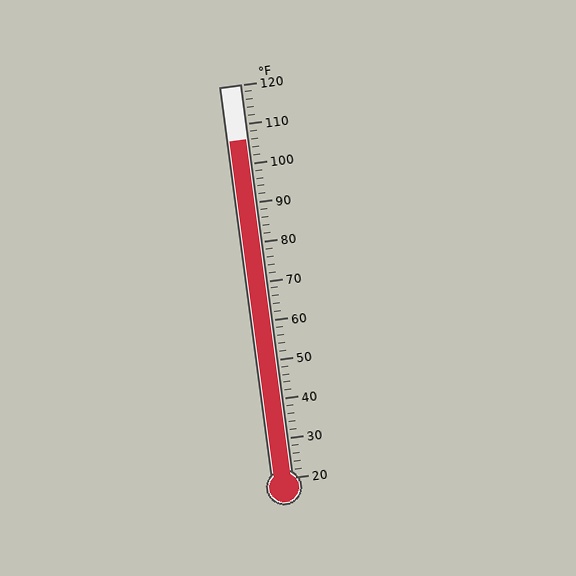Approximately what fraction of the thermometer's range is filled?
The thermometer is filled to approximately 85% of its range.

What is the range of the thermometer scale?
The thermometer scale ranges from 20°F to 120°F.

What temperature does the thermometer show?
The thermometer shows approximately 106°F.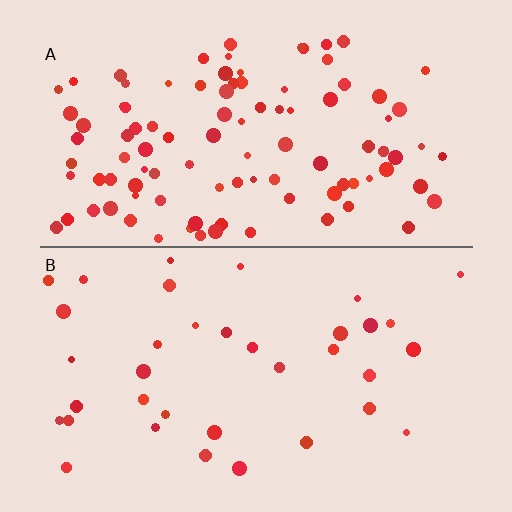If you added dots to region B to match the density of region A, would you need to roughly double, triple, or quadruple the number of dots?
Approximately triple.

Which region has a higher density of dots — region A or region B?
A (the top).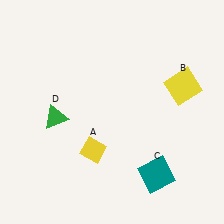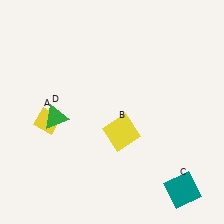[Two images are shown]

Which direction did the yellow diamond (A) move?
The yellow diamond (A) moved left.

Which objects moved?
The objects that moved are: the yellow diamond (A), the yellow square (B), the teal square (C).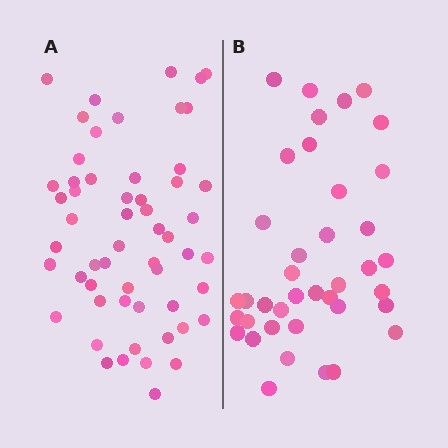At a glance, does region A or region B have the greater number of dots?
Region A (the left region) has more dots.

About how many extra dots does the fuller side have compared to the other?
Region A has approximately 15 more dots than region B.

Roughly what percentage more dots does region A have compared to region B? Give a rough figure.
About 45% more.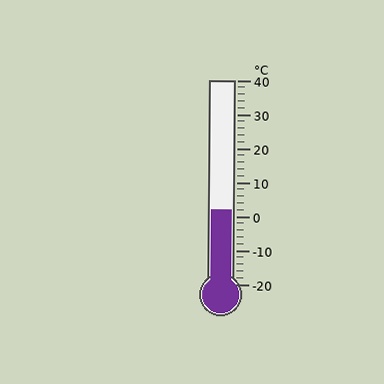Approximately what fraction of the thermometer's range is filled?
The thermometer is filled to approximately 35% of its range.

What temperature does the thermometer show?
The thermometer shows approximately 2°C.